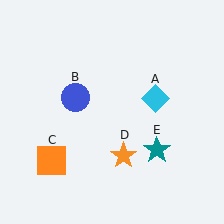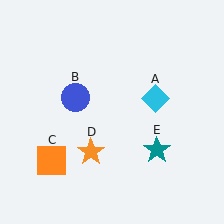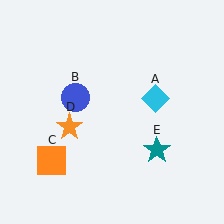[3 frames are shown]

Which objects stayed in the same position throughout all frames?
Cyan diamond (object A) and blue circle (object B) and orange square (object C) and teal star (object E) remained stationary.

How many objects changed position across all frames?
1 object changed position: orange star (object D).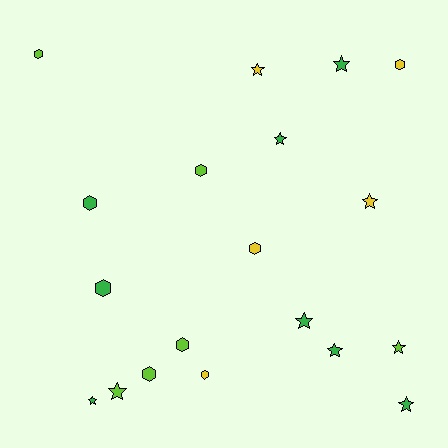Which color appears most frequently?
Green, with 8 objects.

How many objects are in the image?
There are 19 objects.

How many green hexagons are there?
There are 2 green hexagons.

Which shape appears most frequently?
Star, with 10 objects.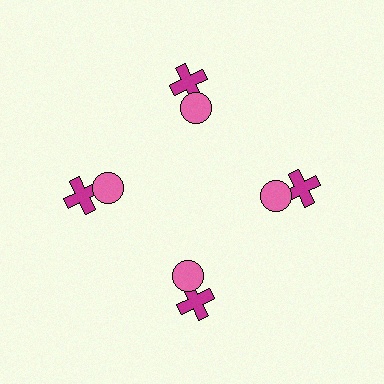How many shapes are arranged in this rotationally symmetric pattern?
There are 8 shapes, arranged in 4 groups of 2.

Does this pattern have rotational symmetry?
Yes, this pattern has 4-fold rotational symmetry. It looks the same after rotating 90 degrees around the center.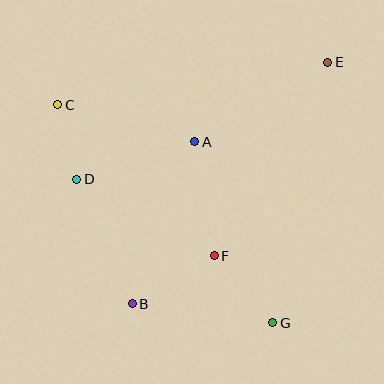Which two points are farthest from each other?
Points B and E are farthest from each other.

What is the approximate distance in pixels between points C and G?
The distance between C and G is approximately 306 pixels.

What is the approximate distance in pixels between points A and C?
The distance between A and C is approximately 142 pixels.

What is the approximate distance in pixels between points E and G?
The distance between E and G is approximately 266 pixels.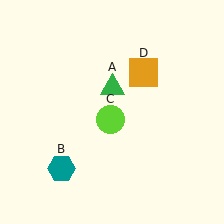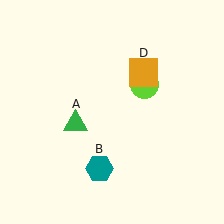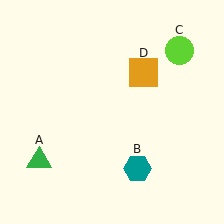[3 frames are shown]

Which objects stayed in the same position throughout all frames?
Orange square (object D) remained stationary.